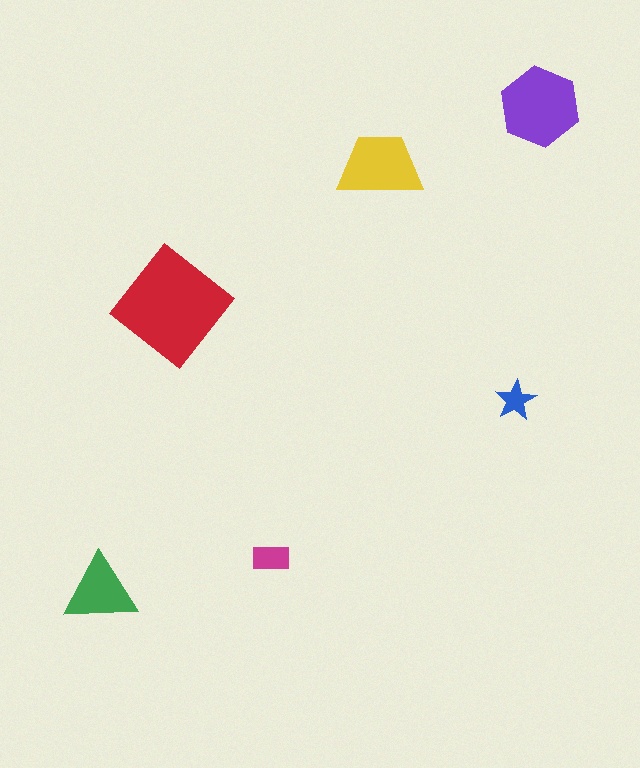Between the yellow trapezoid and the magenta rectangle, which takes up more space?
The yellow trapezoid.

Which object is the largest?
The red diamond.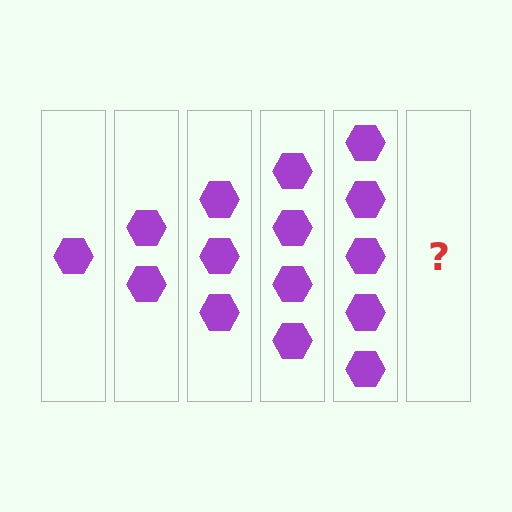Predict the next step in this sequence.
The next step is 6 hexagons.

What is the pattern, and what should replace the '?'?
The pattern is that each step adds one more hexagon. The '?' should be 6 hexagons.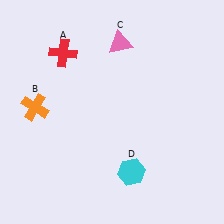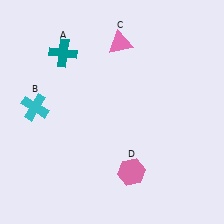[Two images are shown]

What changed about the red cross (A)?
In Image 1, A is red. In Image 2, it changed to teal.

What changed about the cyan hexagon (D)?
In Image 1, D is cyan. In Image 2, it changed to pink.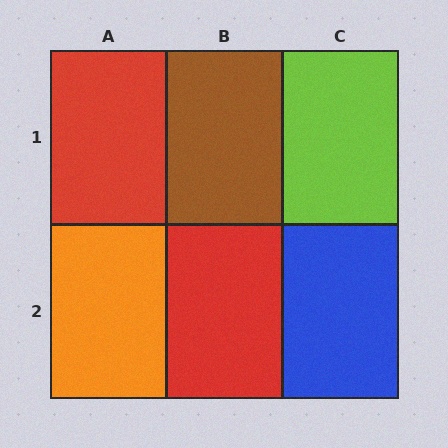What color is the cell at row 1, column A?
Red.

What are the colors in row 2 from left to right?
Orange, red, blue.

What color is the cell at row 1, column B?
Brown.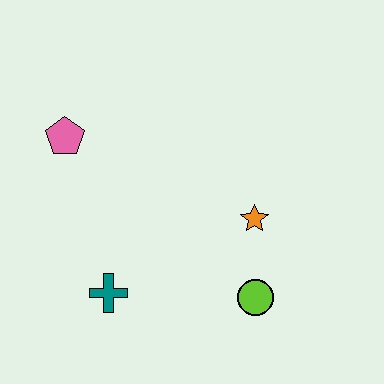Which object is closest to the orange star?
The lime circle is closest to the orange star.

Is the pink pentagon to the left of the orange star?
Yes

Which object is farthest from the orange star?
The pink pentagon is farthest from the orange star.